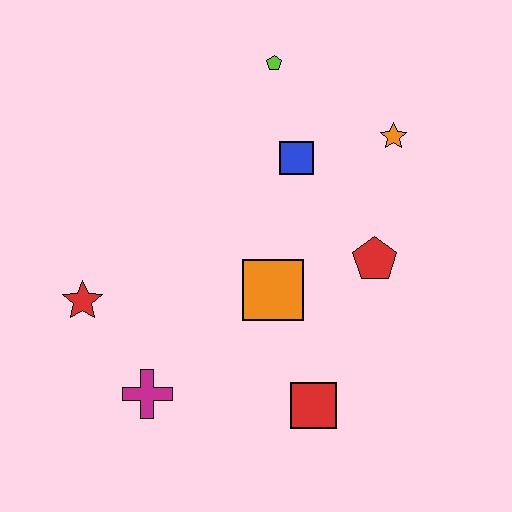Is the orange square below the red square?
No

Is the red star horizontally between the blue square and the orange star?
No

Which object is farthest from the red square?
The lime pentagon is farthest from the red square.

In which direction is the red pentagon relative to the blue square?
The red pentagon is below the blue square.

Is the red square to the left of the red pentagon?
Yes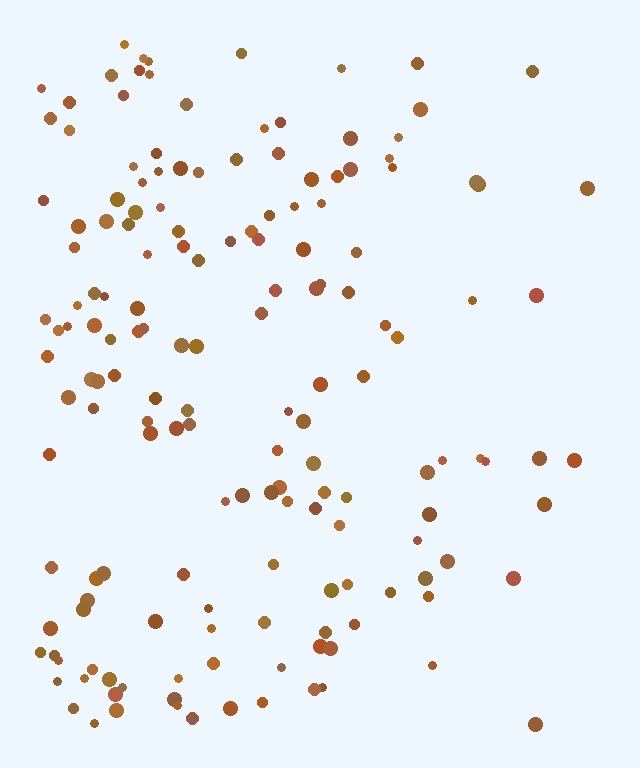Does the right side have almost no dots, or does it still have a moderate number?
Still a moderate number, just noticeably fewer than the left.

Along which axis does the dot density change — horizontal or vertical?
Horizontal.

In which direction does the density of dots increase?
From right to left, with the left side densest.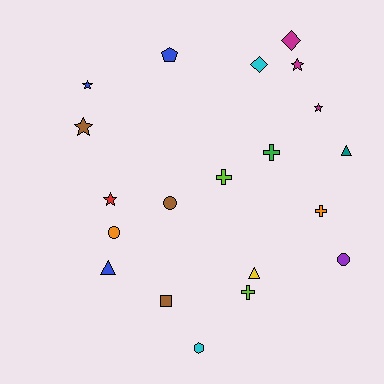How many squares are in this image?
There is 1 square.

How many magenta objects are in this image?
There are 3 magenta objects.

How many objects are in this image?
There are 20 objects.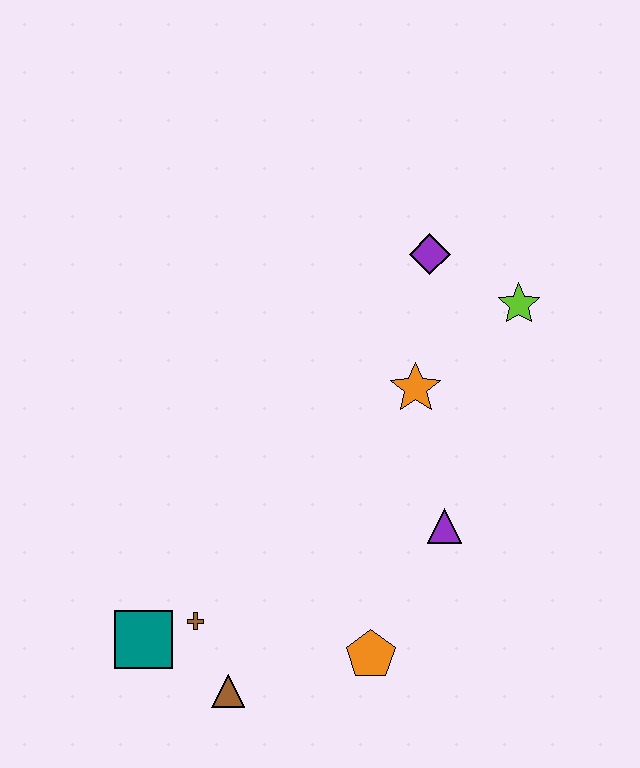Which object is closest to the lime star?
The purple diamond is closest to the lime star.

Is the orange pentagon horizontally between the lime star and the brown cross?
Yes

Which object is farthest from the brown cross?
The lime star is farthest from the brown cross.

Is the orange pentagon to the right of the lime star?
No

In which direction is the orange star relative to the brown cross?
The orange star is above the brown cross.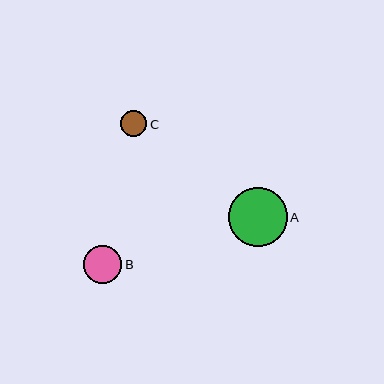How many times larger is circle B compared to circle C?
Circle B is approximately 1.5 times the size of circle C.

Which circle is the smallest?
Circle C is the smallest with a size of approximately 26 pixels.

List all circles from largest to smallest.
From largest to smallest: A, B, C.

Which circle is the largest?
Circle A is the largest with a size of approximately 59 pixels.